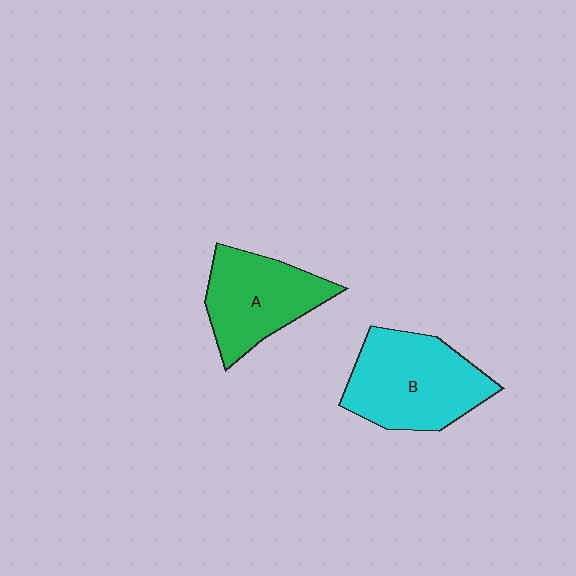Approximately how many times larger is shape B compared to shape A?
Approximately 1.2 times.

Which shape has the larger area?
Shape B (cyan).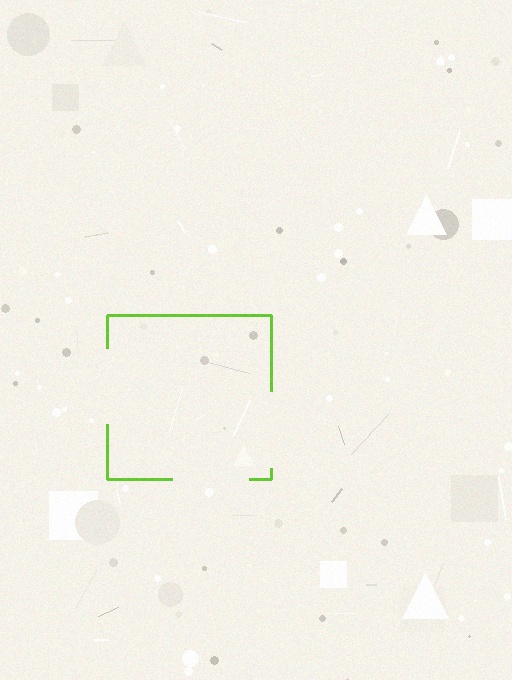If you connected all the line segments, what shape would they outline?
They would outline a square.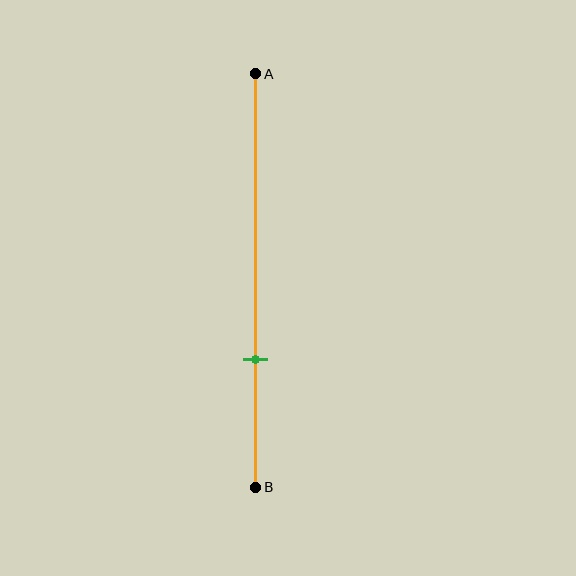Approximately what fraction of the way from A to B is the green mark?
The green mark is approximately 70% of the way from A to B.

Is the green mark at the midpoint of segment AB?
No, the mark is at about 70% from A, not at the 50% midpoint.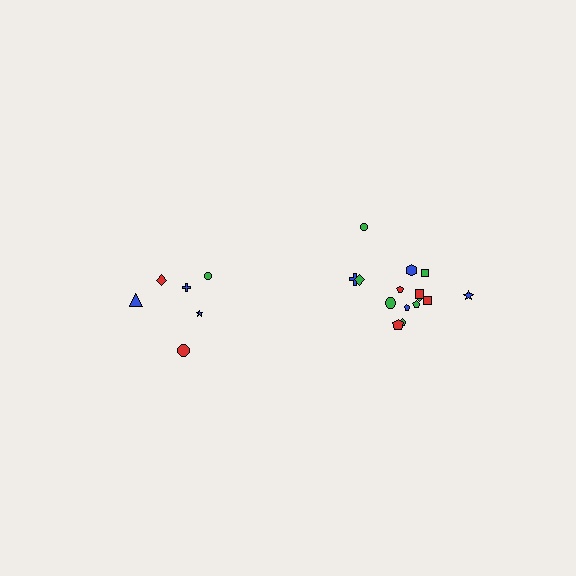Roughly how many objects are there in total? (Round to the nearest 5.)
Roughly 20 objects in total.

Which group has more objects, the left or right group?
The right group.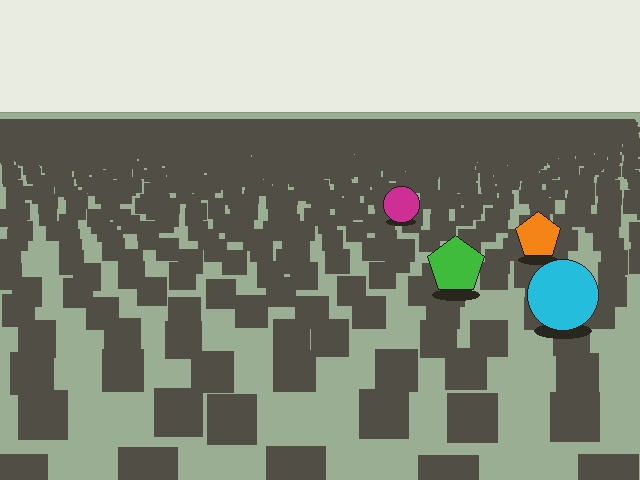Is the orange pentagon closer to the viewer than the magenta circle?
Yes. The orange pentagon is closer — you can tell from the texture gradient: the ground texture is coarser near it.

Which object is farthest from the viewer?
The magenta circle is farthest from the viewer. It appears smaller and the ground texture around it is denser.